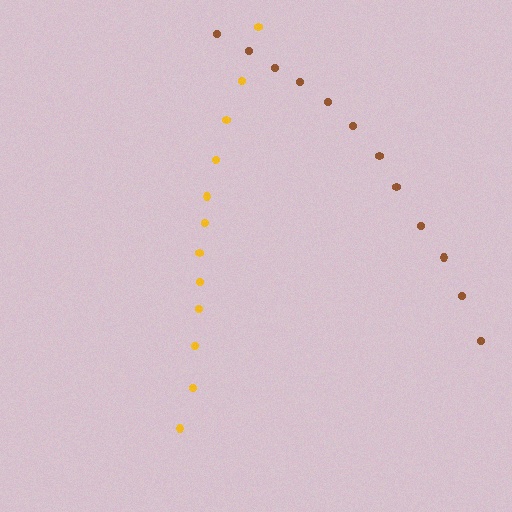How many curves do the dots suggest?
There are 2 distinct paths.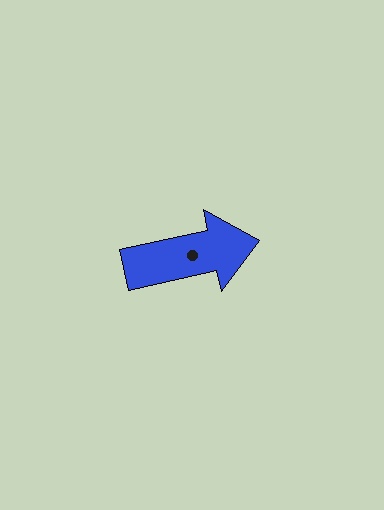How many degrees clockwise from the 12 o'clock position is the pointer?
Approximately 78 degrees.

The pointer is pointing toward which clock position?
Roughly 3 o'clock.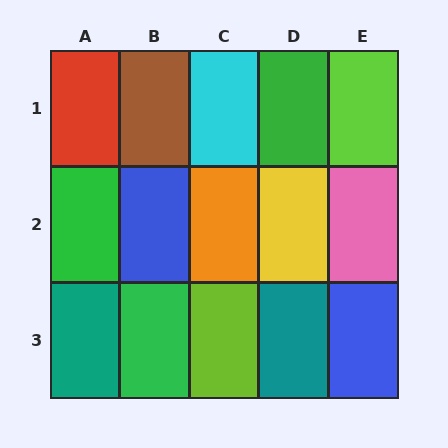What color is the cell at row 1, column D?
Green.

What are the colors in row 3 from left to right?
Teal, green, lime, teal, blue.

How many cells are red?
1 cell is red.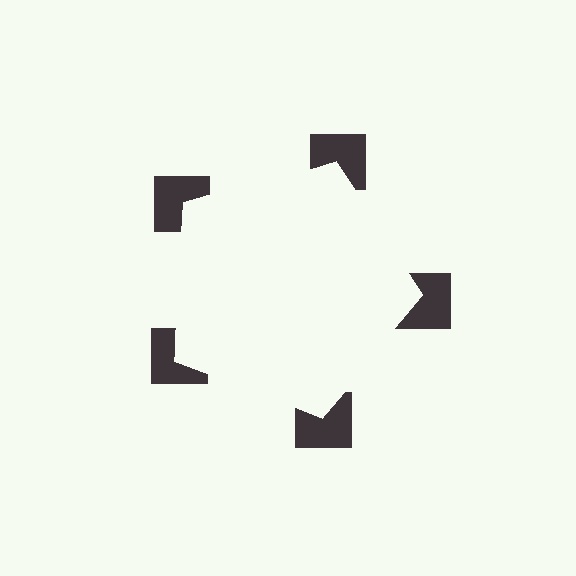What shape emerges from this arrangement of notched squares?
An illusory pentagon — its edges are inferred from the aligned wedge cuts in the notched squares, not physically drawn.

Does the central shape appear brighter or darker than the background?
It typically appears slightly brighter than the background, even though no actual brightness change is drawn.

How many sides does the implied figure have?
5 sides.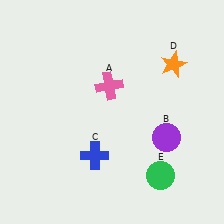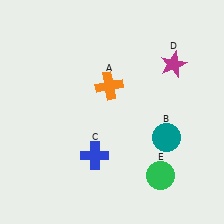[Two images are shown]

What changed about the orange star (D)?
In Image 1, D is orange. In Image 2, it changed to magenta.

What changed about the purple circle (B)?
In Image 1, B is purple. In Image 2, it changed to teal.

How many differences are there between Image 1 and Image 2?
There are 3 differences between the two images.